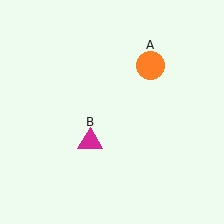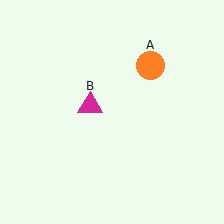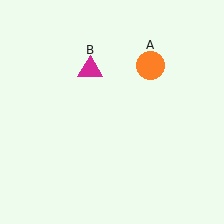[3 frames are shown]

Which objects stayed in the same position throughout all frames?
Orange circle (object A) remained stationary.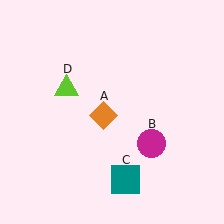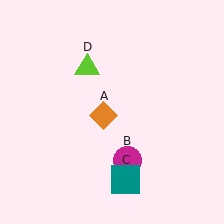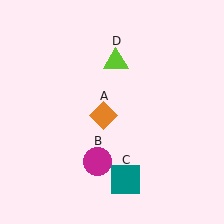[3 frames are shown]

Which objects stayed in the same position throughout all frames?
Orange diamond (object A) and teal square (object C) remained stationary.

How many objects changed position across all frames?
2 objects changed position: magenta circle (object B), lime triangle (object D).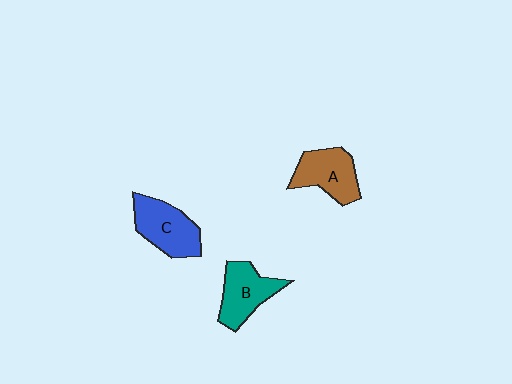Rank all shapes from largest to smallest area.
From largest to smallest: C (blue), A (brown), B (teal).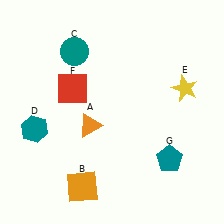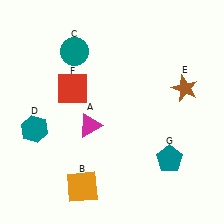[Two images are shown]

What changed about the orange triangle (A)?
In Image 1, A is orange. In Image 2, it changed to magenta.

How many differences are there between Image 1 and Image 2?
There are 2 differences between the two images.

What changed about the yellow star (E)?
In Image 1, E is yellow. In Image 2, it changed to brown.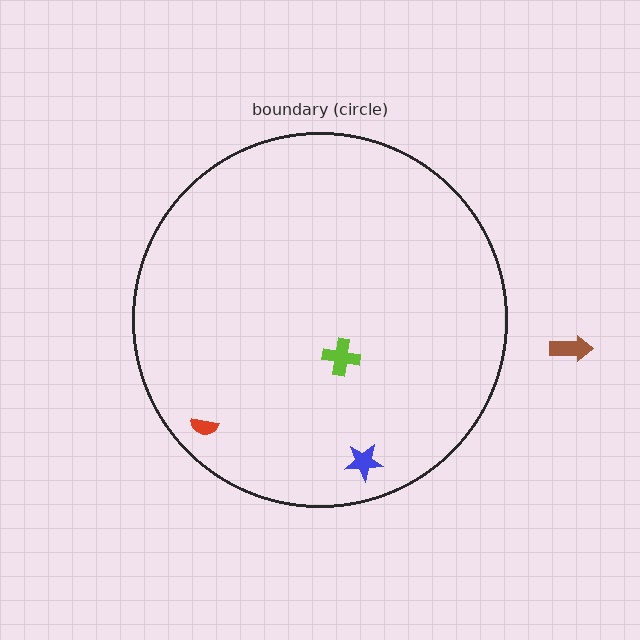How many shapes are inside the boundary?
3 inside, 1 outside.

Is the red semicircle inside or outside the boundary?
Inside.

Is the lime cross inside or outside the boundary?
Inside.